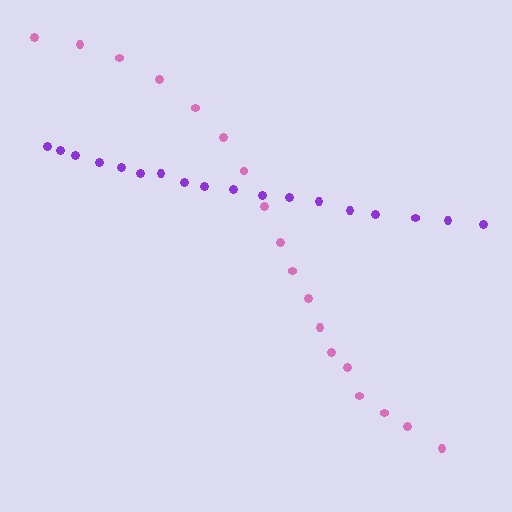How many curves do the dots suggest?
There are 2 distinct paths.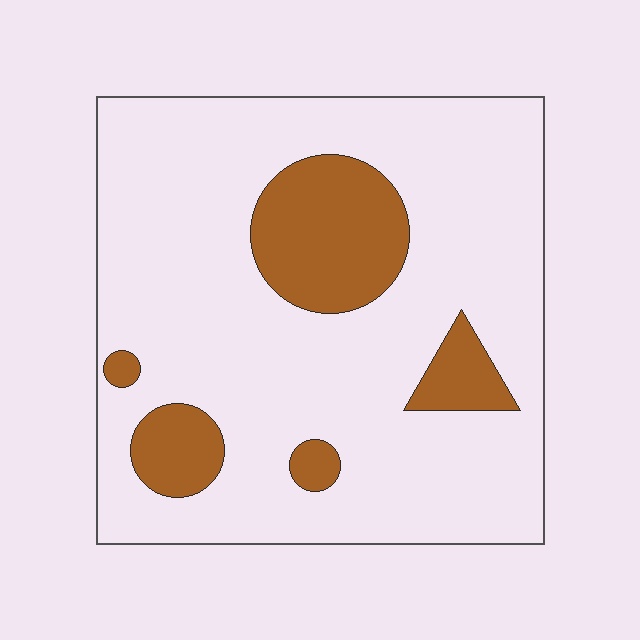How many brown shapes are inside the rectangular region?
5.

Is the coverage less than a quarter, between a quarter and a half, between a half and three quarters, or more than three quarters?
Less than a quarter.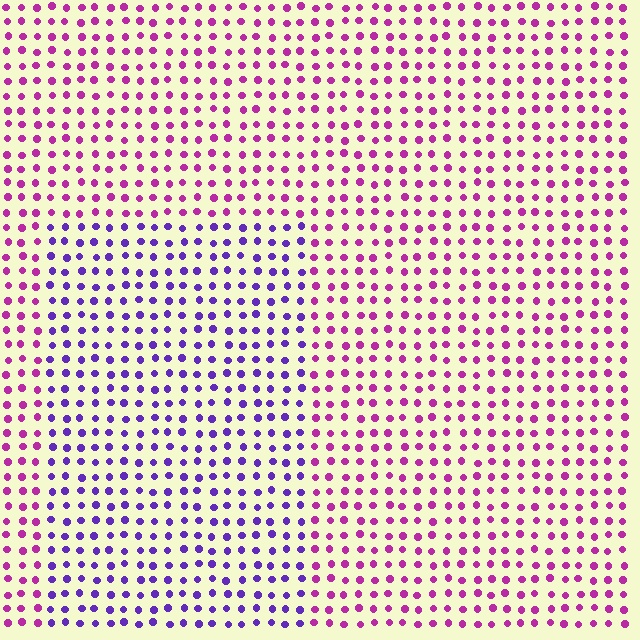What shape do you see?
I see a rectangle.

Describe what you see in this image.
The image is filled with small magenta elements in a uniform arrangement. A rectangle-shaped region is visible where the elements are tinted to a slightly different hue, forming a subtle color boundary.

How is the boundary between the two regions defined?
The boundary is defined purely by a slight shift in hue (about 45 degrees). Spacing, size, and orientation are identical on both sides.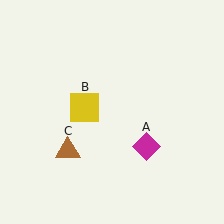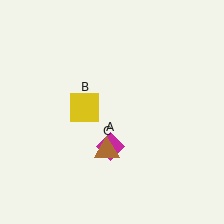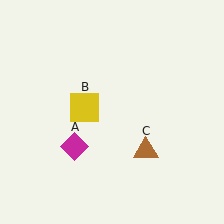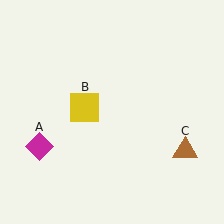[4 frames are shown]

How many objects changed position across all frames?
2 objects changed position: magenta diamond (object A), brown triangle (object C).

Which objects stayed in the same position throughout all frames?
Yellow square (object B) remained stationary.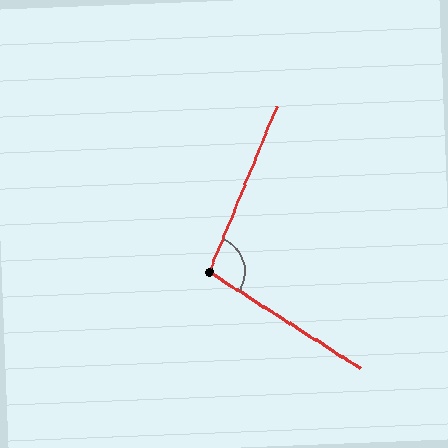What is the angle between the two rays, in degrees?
Approximately 100 degrees.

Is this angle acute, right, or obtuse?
It is obtuse.